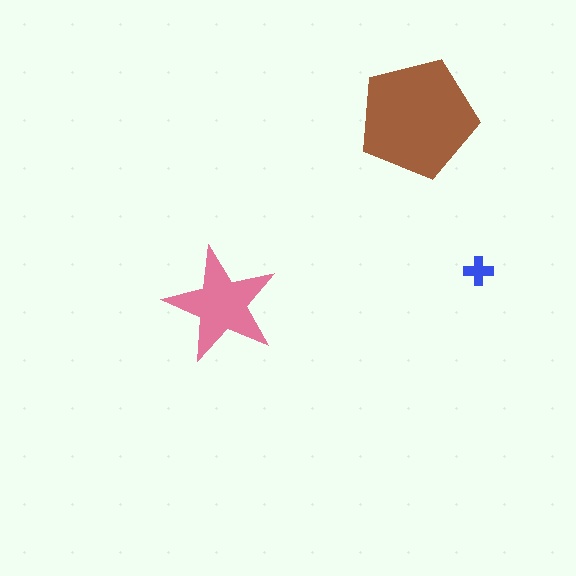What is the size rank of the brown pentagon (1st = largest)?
1st.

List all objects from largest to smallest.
The brown pentagon, the pink star, the blue cross.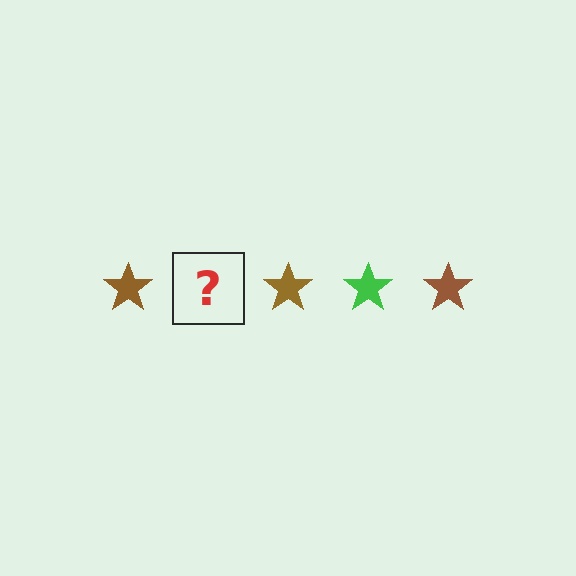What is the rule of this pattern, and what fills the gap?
The rule is that the pattern cycles through brown, green stars. The gap should be filled with a green star.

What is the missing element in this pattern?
The missing element is a green star.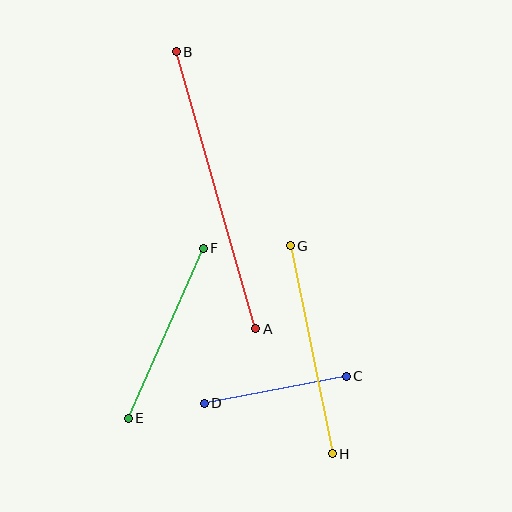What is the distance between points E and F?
The distance is approximately 185 pixels.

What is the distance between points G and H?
The distance is approximately 212 pixels.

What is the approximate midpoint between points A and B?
The midpoint is at approximately (216, 190) pixels.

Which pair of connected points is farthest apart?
Points A and B are farthest apart.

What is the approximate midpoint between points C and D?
The midpoint is at approximately (275, 390) pixels.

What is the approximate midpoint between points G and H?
The midpoint is at approximately (311, 350) pixels.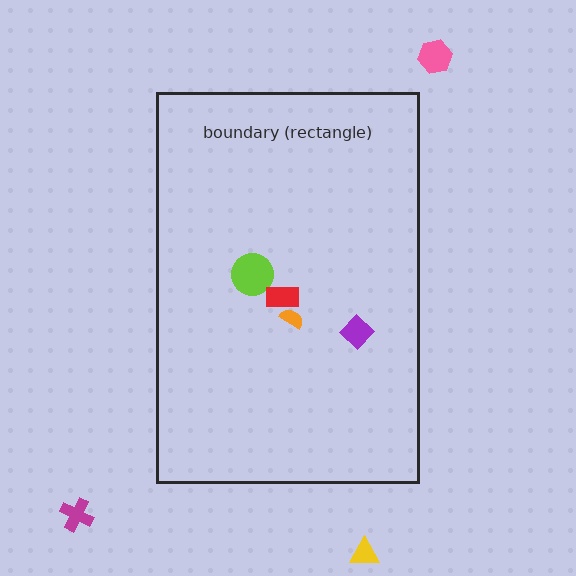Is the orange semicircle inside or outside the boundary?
Inside.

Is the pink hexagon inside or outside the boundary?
Outside.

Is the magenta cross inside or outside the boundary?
Outside.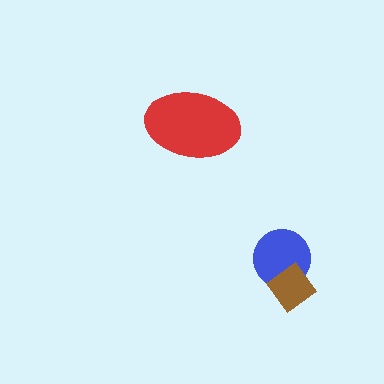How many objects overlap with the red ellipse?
0 objects overlap with the red ellipse.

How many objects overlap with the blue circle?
1 object overlaps with the blue circle.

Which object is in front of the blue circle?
The brown diamond is in front of the blue circle.